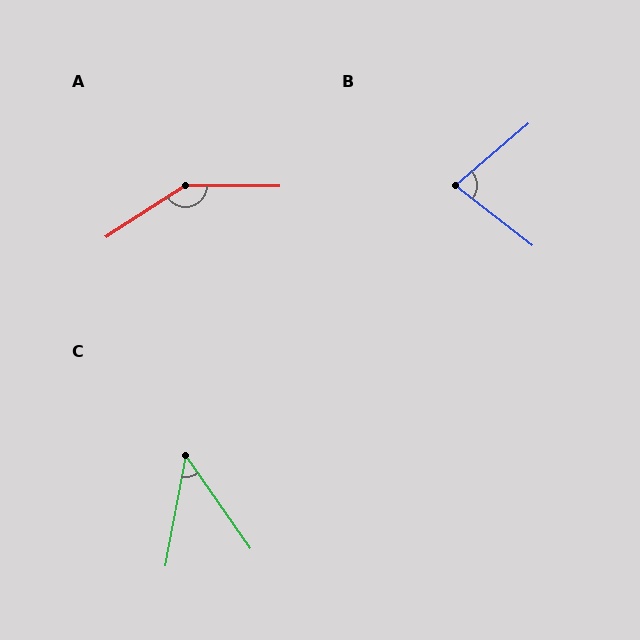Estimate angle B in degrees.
Approximately 79 degrees.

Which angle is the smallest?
C, at approximately 45 degrees.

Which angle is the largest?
A, at approximately 147 degrees.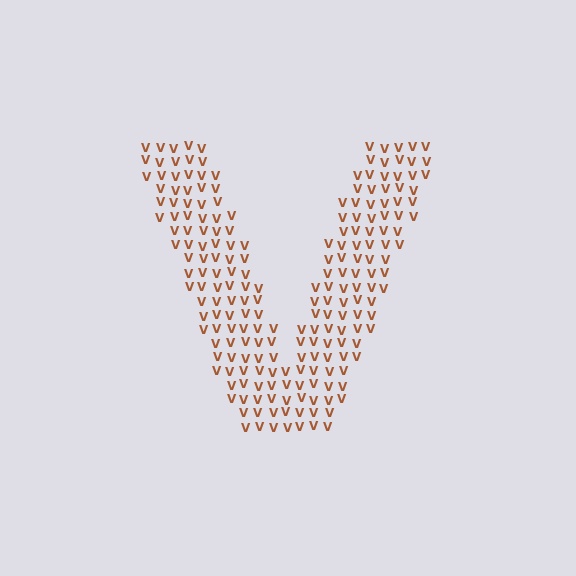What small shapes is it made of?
It is made of small letter V's.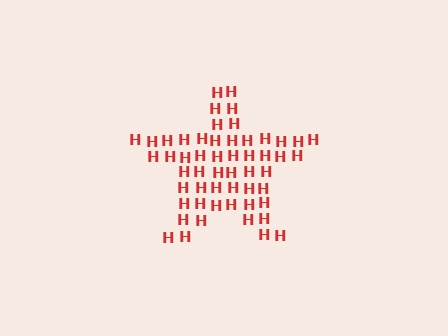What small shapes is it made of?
It is made of small letter H's.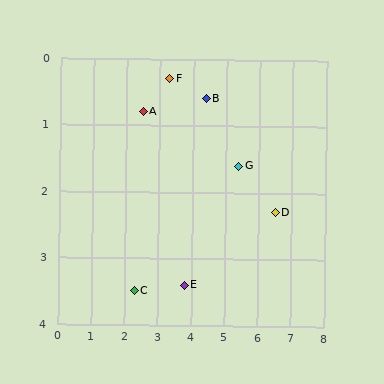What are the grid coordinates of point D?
Point D is at approximately (6.5, 2.3).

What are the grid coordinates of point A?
Point A is at approximately (2.5, 0.8).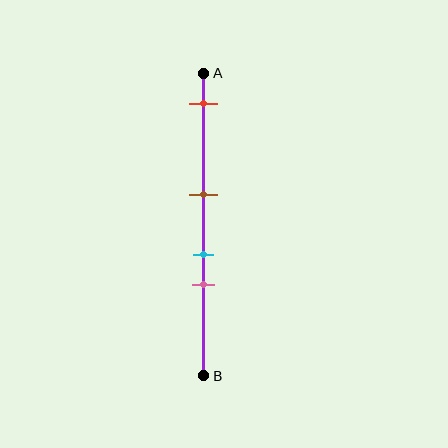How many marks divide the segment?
There are 4 marks dividing the segment.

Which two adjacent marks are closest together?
The cyan and pink marks are the closest adjacent pair.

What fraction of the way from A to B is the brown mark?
The brown mark is approximately 40% (0.4) of the way from A to B.